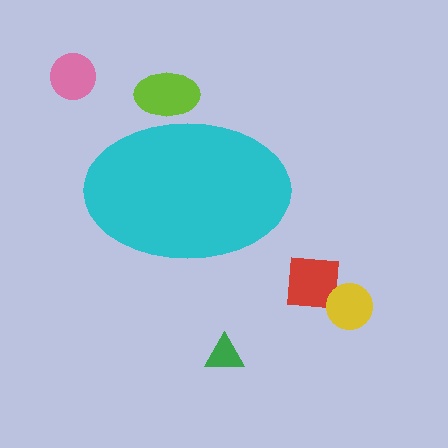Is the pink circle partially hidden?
No, the pink circle is fully visible.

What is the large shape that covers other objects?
A cyan ellipse.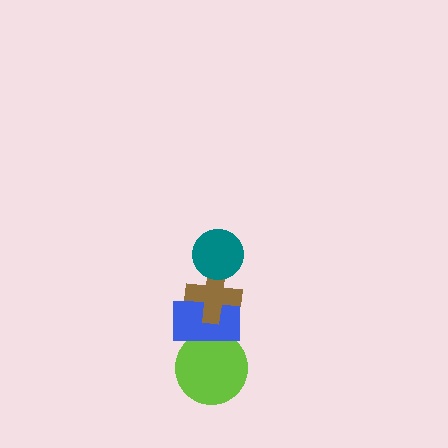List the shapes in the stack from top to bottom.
From top to bottom: the teal circle, the brown cross, the blue rectangle, the lime circle.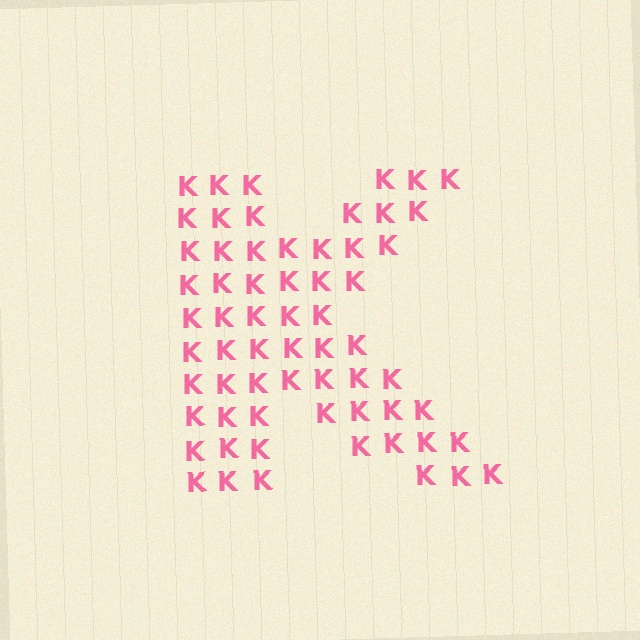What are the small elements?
The small elements are letter K's.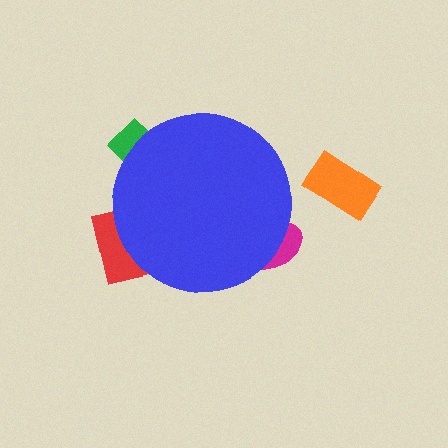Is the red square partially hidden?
Yes, the red square is partially hidden behind the blue circle.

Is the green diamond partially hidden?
Yes, the green diamond is partially hidden behind the blue circle.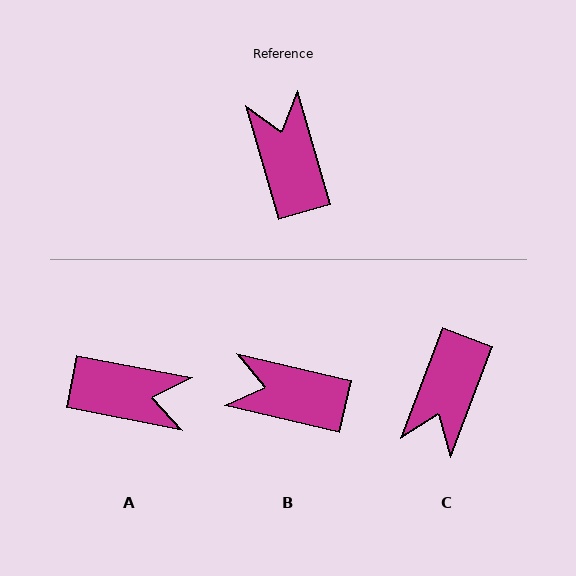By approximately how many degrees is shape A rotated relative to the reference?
Approximately 117 degrees clockwise.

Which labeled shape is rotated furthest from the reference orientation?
C, about 143 degrees away.